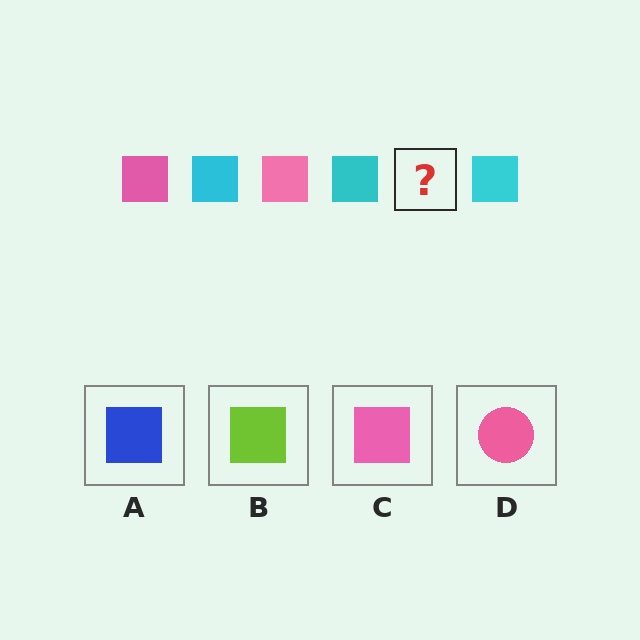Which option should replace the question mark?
Option C.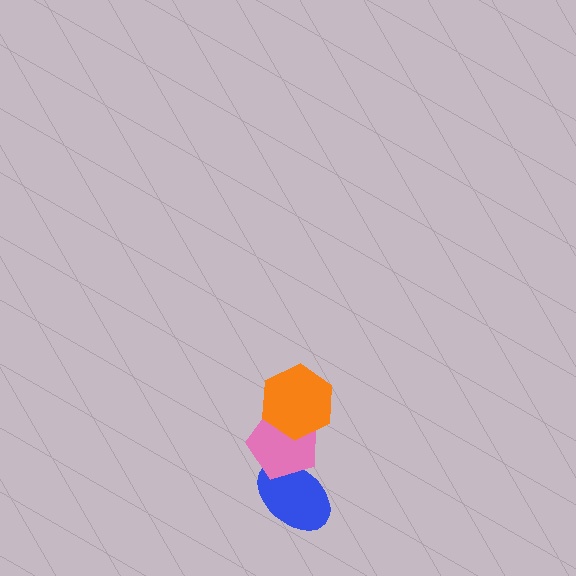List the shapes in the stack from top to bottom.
From top to bottom: the orange hexagon, the pink pentagon, the blue ellipse.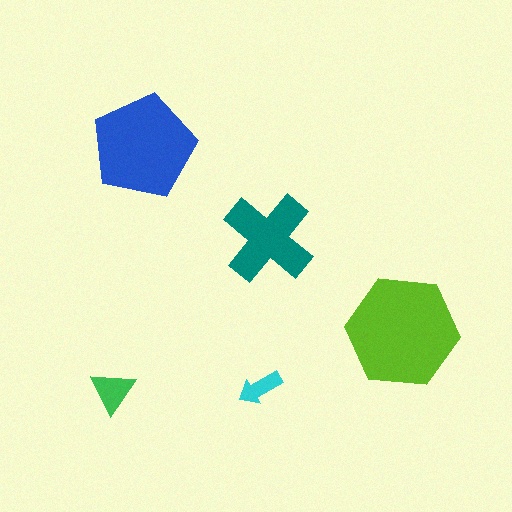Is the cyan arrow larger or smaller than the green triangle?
Smaller.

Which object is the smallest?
The cyan arrow.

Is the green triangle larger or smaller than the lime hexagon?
Smaller.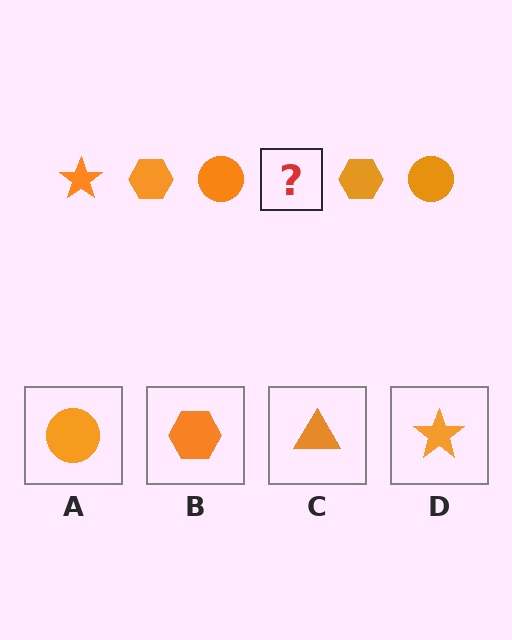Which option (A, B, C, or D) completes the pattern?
D.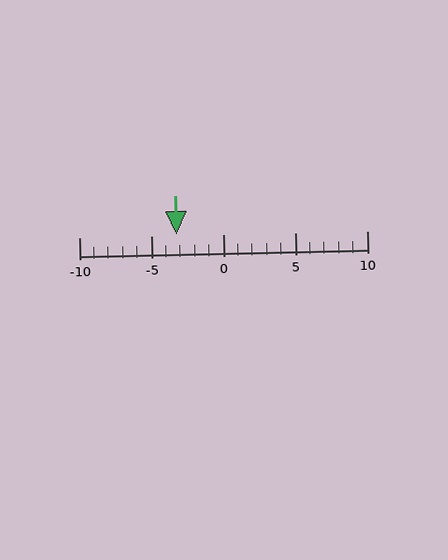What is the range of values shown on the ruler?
The ruler shows values from -10 to 10.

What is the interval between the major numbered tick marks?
The major tick marks are spaced 5 units apart.